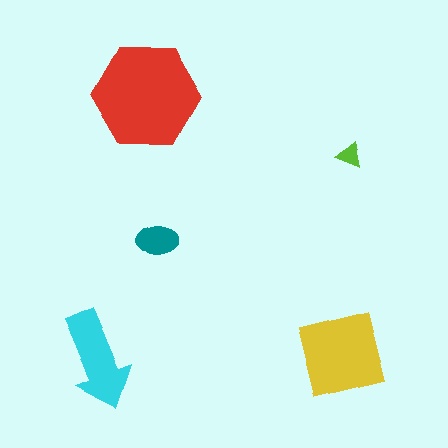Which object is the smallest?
The lime triangle.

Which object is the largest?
The red hexagon.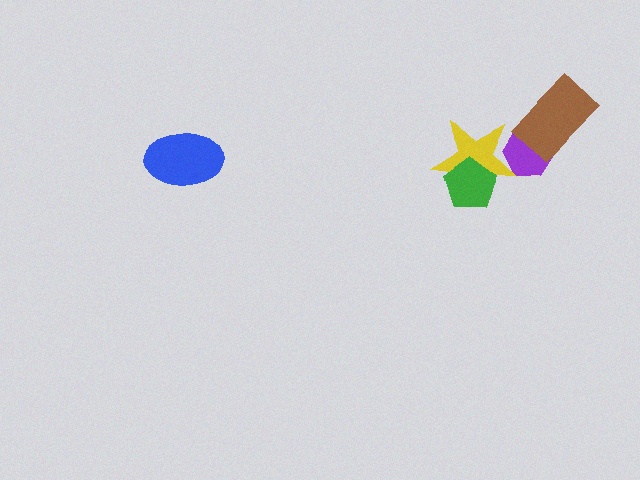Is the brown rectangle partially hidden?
No, no other shape covers it.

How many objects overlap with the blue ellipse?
0 objects overlap with the blue ellipse.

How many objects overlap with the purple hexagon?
2 objects overlap with the purple hexagon.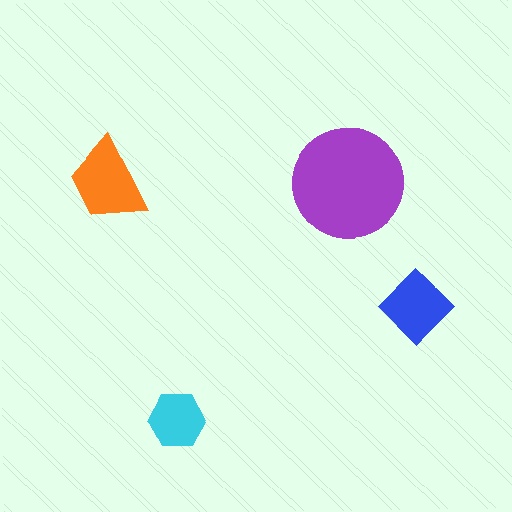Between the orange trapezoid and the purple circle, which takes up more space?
The purple circle.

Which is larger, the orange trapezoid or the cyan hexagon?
The orange trapezoid.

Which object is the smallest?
The cyan hexagon.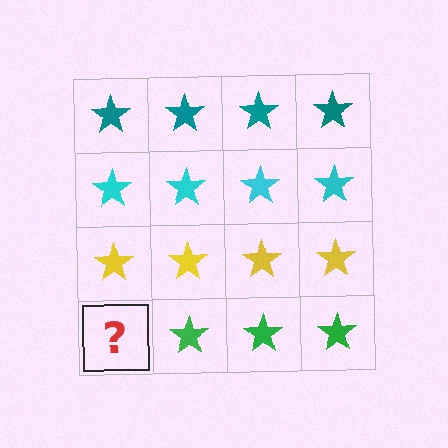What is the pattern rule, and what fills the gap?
The rule is that each row has a consistent color. The gap should be filled with a green star.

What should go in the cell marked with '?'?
The missing cell should contain a green star.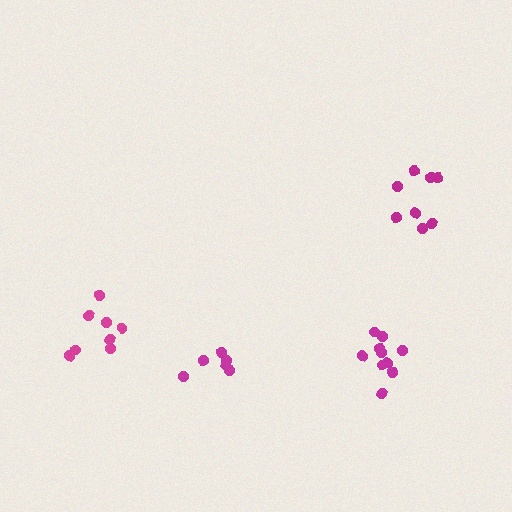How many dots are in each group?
Group 1: 8 dots, Group 2: 6 dots, Group 3: 10 dots, Group 4: 8 dots (32 total).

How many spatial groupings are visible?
There are 4 spatial groupings.